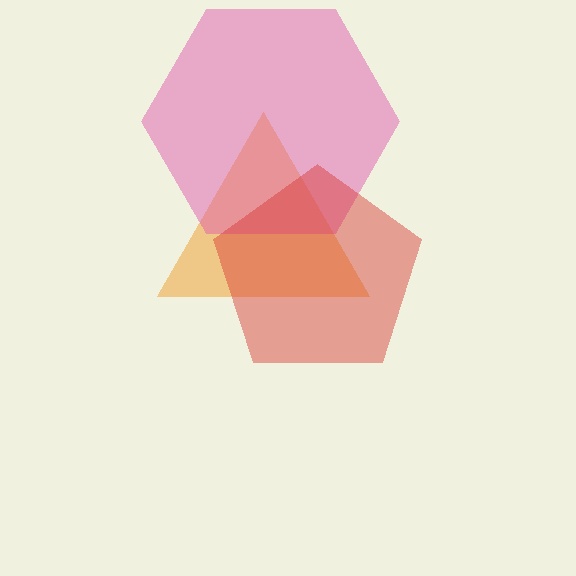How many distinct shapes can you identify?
There are 3 distinct shapes: an orange triangle, a pink hexagon, a red pentagon.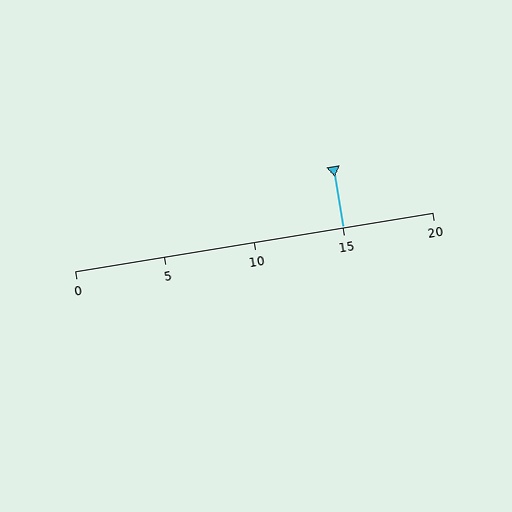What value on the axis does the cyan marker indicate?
The marker indicates approximately 15.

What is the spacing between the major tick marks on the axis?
The major ticks are spaced 5 apart.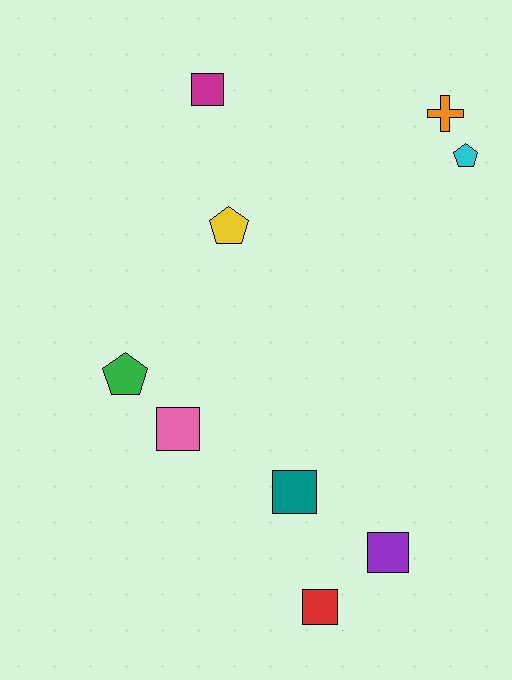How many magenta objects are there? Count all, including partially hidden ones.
There is 1 magenta object.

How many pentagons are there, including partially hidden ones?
There are 3 pentagons.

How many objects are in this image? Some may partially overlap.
There are 9 objects.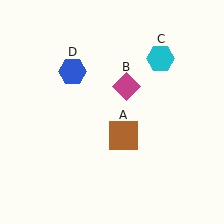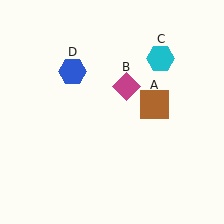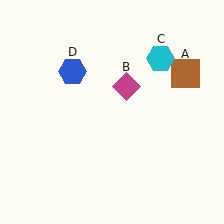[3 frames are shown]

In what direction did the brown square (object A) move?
The brown square (object A) moved up and to the right.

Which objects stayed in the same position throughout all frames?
Magenta diamond (object B) and cyan hexagon (object C) and blue hexagon (object D) remained stationary.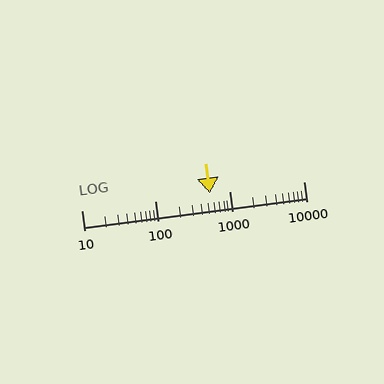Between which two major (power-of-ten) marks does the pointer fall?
The pointer is between 100 and 1000.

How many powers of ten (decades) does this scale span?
The scale spans 3 decades, from 10 to 10000.